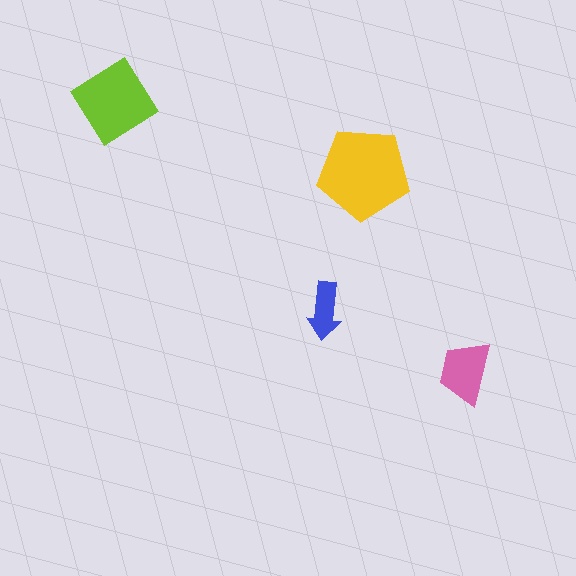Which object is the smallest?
The blue arrow.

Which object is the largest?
The yellow pentagon.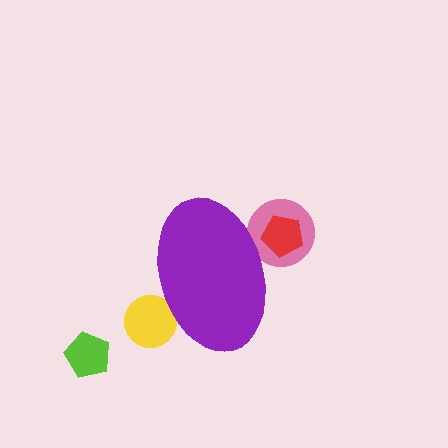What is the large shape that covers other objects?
A purple ellipse.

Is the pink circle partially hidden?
Yes, the pink circle is partially hidden behind the purple ellipse.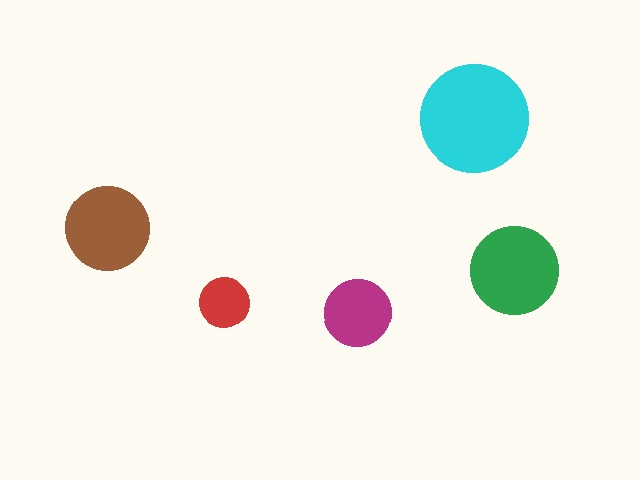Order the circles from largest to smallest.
the cyan one, the green one, the brown one, the magenta one, the red one.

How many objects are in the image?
There are 5 objects in the image.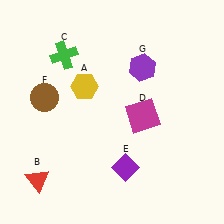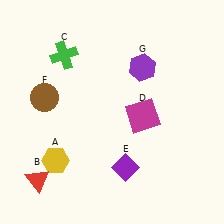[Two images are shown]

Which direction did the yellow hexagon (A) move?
The yellow hexagon (A) moved down.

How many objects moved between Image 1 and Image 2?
1 object moved between the two images.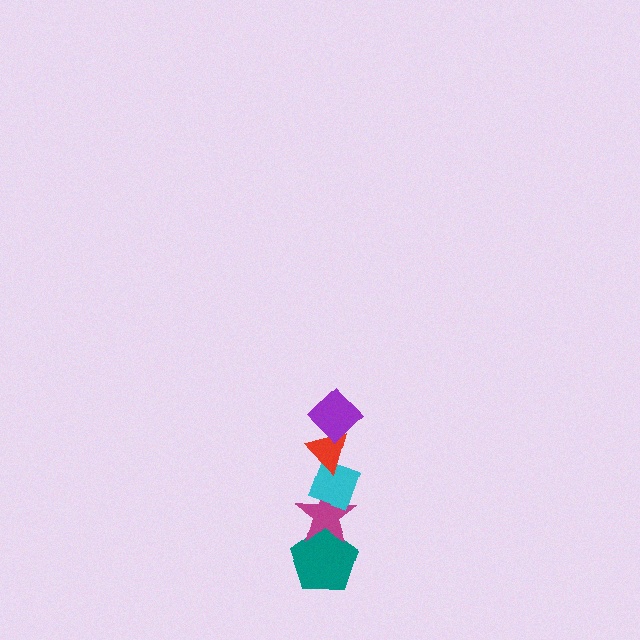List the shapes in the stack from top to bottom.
From top to bottom: the purple diamond, the red triangle, the cyan diamond, the magenta star, the teal pentagon.